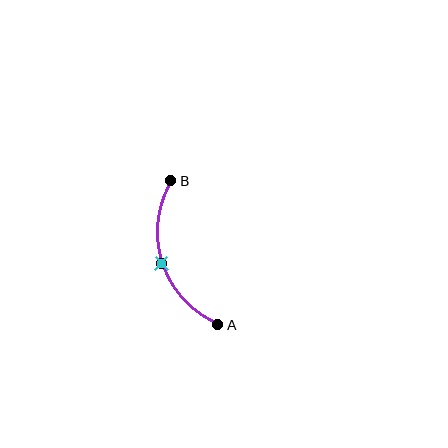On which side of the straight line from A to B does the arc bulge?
The arc bulges to the left of the straight line connecting A and B.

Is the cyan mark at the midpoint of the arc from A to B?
Yes. The cyan mark lies on the arc at equal arc-length from both A and B — it is the arc midpoint.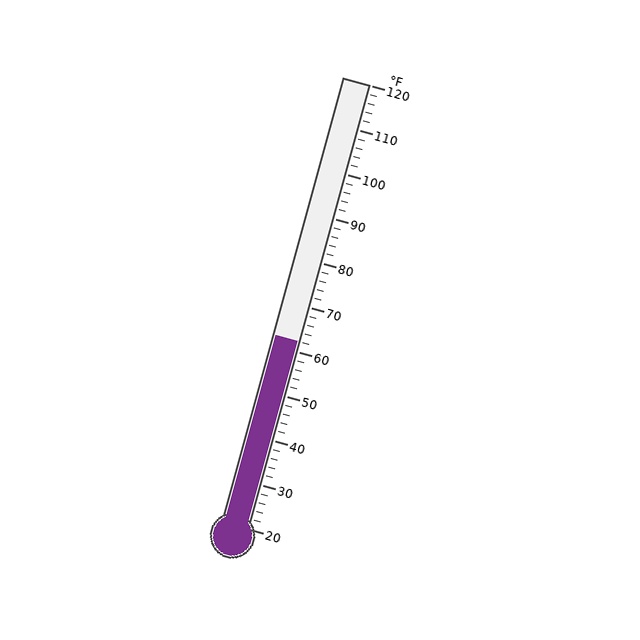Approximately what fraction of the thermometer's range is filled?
The thermometer is filled to approximately 40% of its range.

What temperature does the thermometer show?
The thermometer shows approximately 62°F.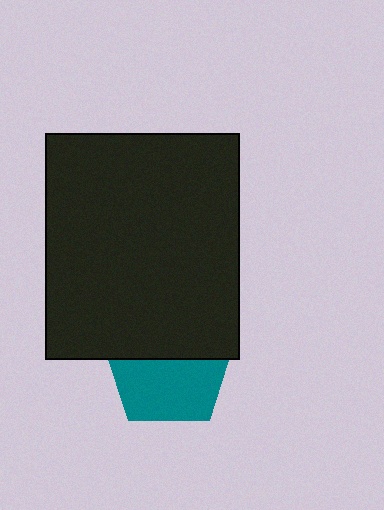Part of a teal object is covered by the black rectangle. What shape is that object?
It is a pentagon.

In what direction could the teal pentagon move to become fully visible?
The teal pentagon could move down. That would shift it out from behind the black rectangle entirely.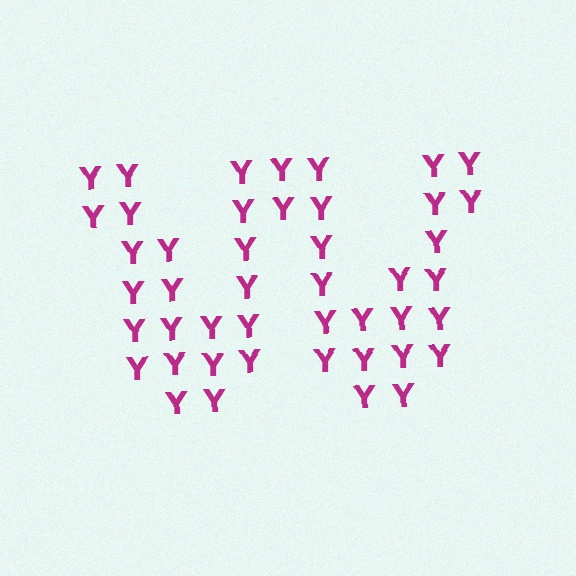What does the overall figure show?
The overall figure shows the letter W.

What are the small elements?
The small elements are letter Y's.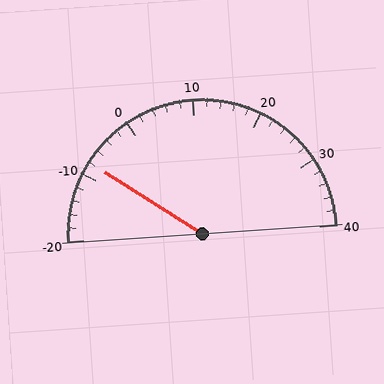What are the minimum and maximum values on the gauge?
The gauge ranges from -20 to 40.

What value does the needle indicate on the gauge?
The needle indicates approximately -8.